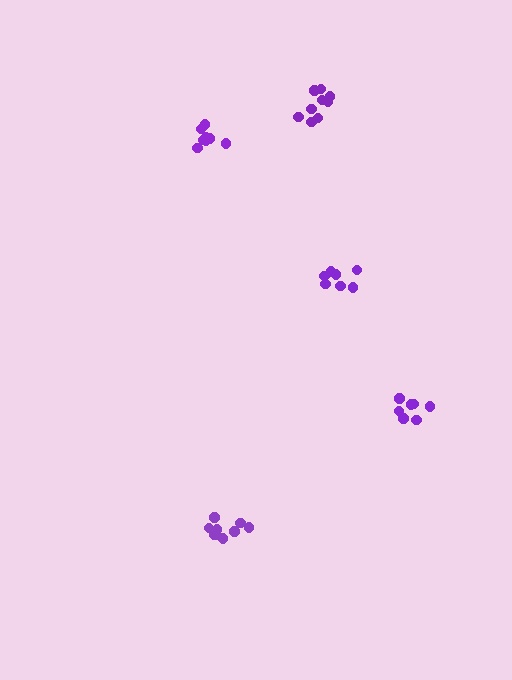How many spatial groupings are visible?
There are 5 spatial groupings.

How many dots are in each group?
Group 1: 8 dots, Group 2: 10 dots, Group 3: 9 dots, Group 4: 7 dots, Group 5: 7 dots (41 total).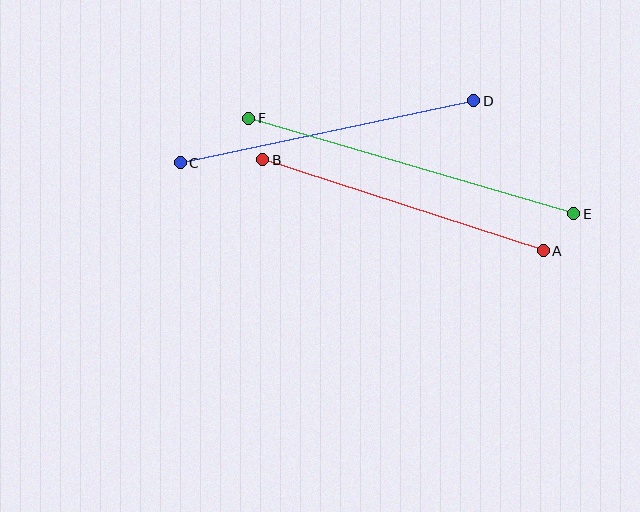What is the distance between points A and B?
The distance is approximately 295 pixels.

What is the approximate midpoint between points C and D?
The midpoint is at approximately (327, 132) pixels.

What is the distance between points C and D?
The distance is approximately 300 pixels.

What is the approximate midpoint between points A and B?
The midpoint is at approximately (403, 205) pixels.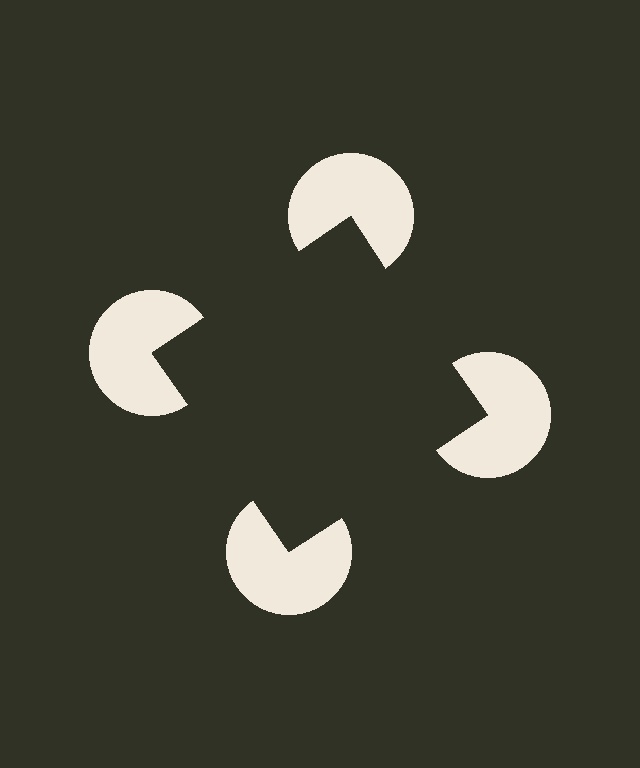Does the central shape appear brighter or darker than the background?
It typically appears slightly darker than the background, even though no actual brightness change is drawn.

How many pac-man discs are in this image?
There are 4 — one at each vertex of the illusory square.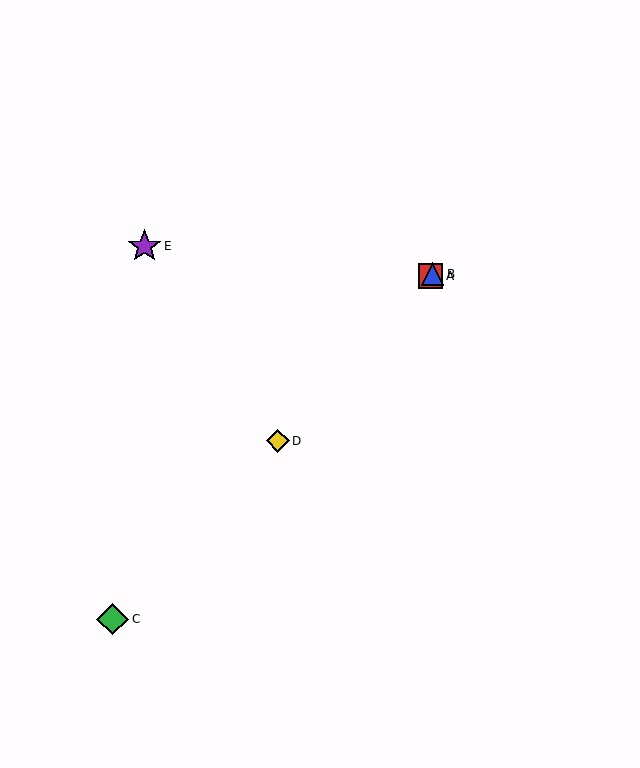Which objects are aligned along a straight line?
Objects A, B, C, D are aligned along a straight line.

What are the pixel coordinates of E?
Object E is at (145, 246).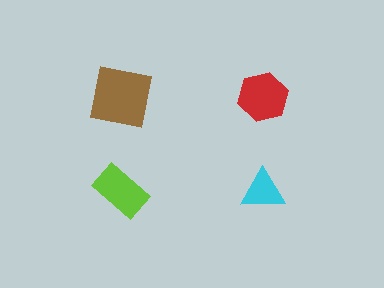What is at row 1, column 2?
A red hexagon.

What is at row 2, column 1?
A lime rectangle.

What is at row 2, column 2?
A cyan triangle.